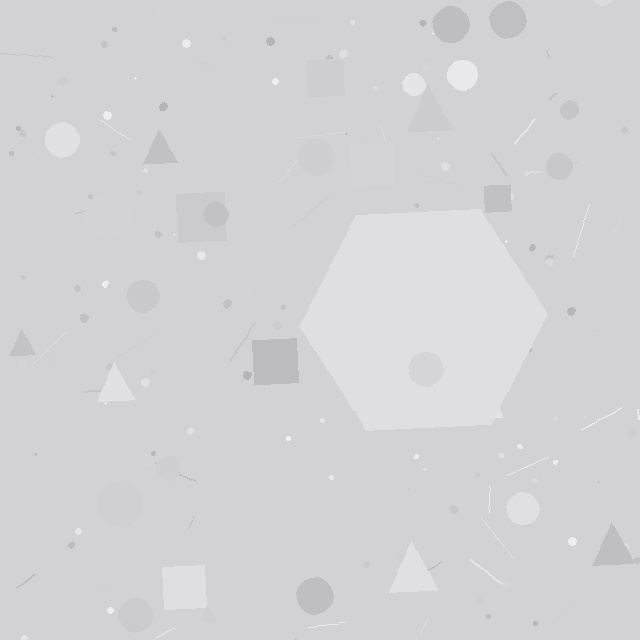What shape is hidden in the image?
A hexagon is hidden in the image.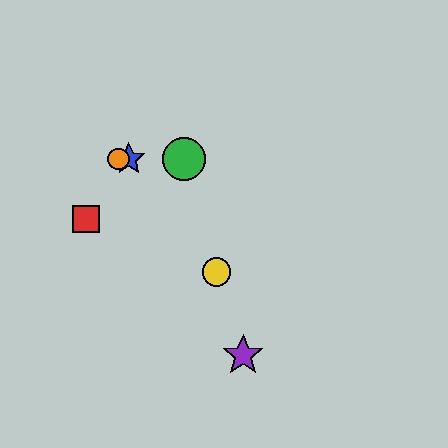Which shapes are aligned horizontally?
The blue star, the green circle, the orange circle are aligned horizontally.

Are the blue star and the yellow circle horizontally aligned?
No, the blue star is at y≈159 and the yellow circle is at y≈272.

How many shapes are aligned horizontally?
3 shapes (the blue star, the green circle, the orange circle) are aligned horizontally.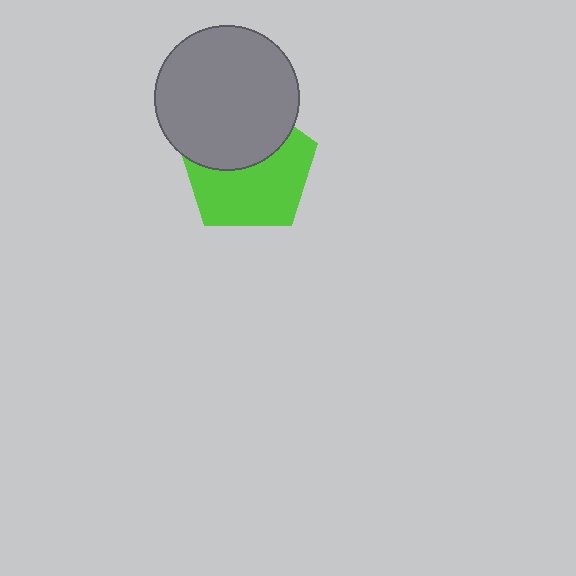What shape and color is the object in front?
The object in front is a gray circle.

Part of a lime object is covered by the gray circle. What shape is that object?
It is a pentagon.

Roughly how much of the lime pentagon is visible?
About half of it is visible (roughly 58%).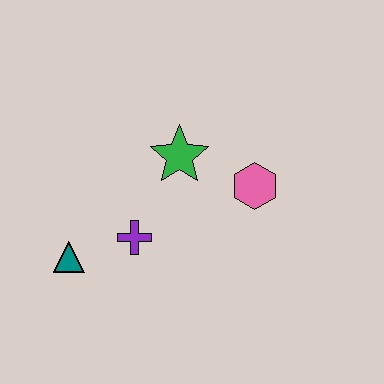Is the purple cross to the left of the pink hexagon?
Yes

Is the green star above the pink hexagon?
Yes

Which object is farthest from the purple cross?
The pink hexagon is farthest from the purple cross.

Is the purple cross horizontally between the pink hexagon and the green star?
No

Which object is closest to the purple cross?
The teal triangle is closest to the purple cross.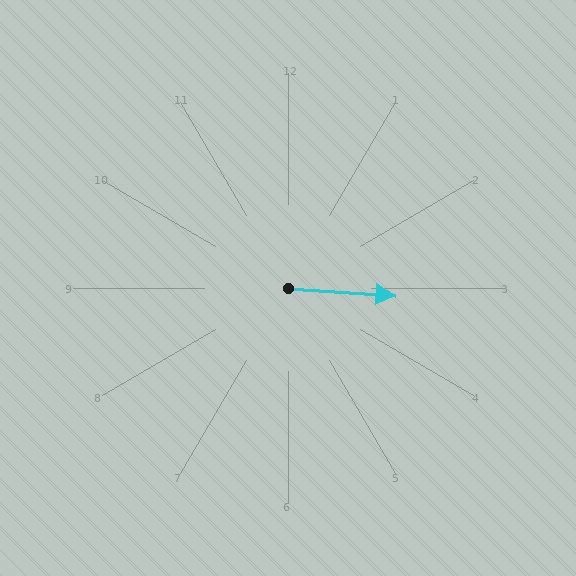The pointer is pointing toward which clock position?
Roughly 3 o'clock.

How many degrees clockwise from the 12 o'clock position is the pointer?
Approximately 94 degrees.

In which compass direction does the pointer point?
East.